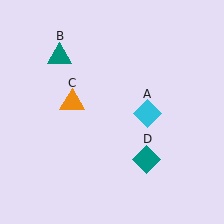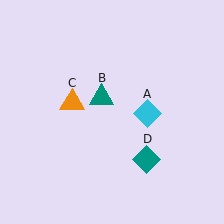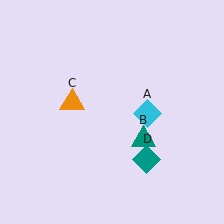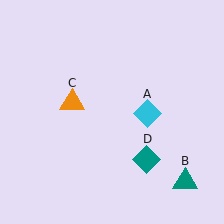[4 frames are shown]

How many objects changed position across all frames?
1 object changed position: teal triangle (object B).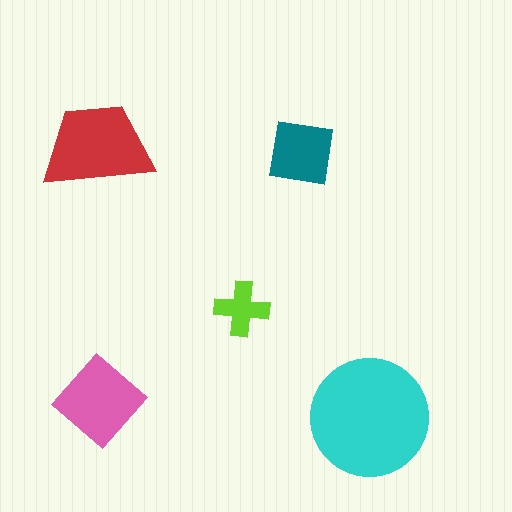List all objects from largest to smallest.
The cyan circle, the red trapezoid, the pink diamond, the teal square, the lime cross.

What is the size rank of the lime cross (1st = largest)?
5th.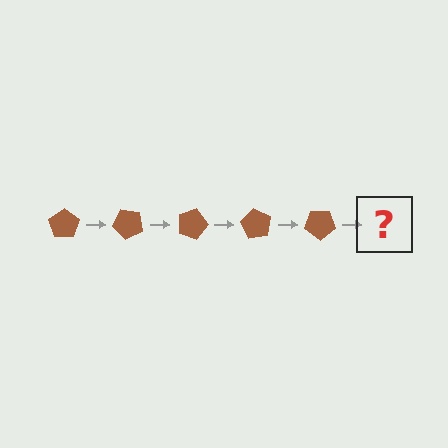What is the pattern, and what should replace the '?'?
The pattern is that the pentagon rotates 45 degrees each step. The '?' should be a brown pentagon rotated 225 degrees.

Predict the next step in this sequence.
The next step is a brown pentagon rotated 225 degrees.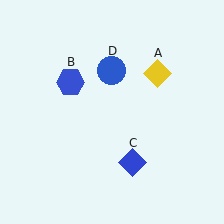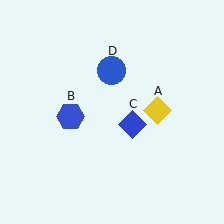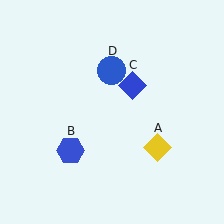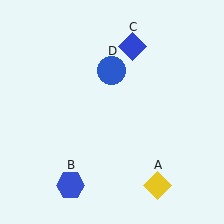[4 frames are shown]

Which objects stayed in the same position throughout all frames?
Blue circle (object D) remained stationary.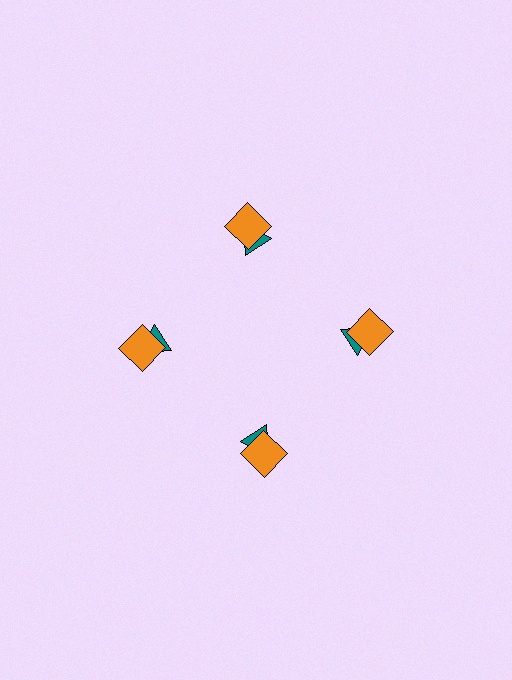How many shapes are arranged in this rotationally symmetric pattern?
There are 8 shapes, arranged in 4 groups of 2.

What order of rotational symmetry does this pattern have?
This pattern has 4-fold rotational symmetry.